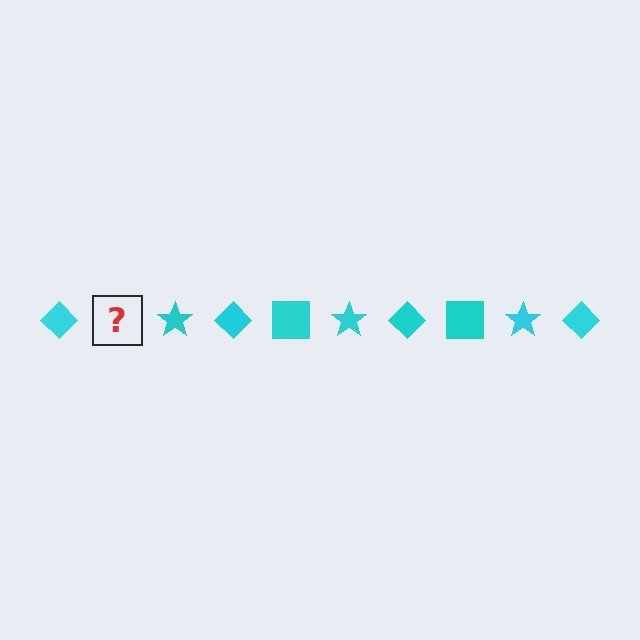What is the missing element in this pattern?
The missing element is a cyan square.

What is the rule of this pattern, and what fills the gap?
The rule is that the pattern cycles through diamond, square, star shapes in cyan. The gap should be filled with a cyan square.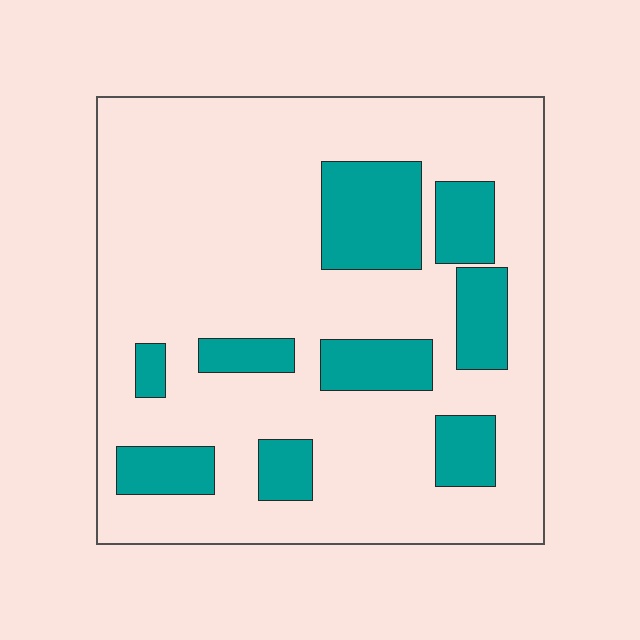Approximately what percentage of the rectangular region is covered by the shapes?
Approximately 20%.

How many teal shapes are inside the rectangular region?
9.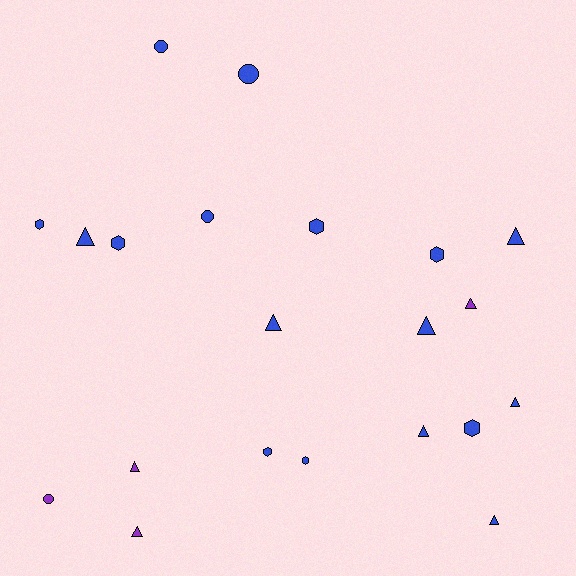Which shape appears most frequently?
Triangle, with 10 objects.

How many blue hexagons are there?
There are 7 blue hexagons.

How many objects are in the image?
There are 21 objects.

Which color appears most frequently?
Blue, with 17 objects.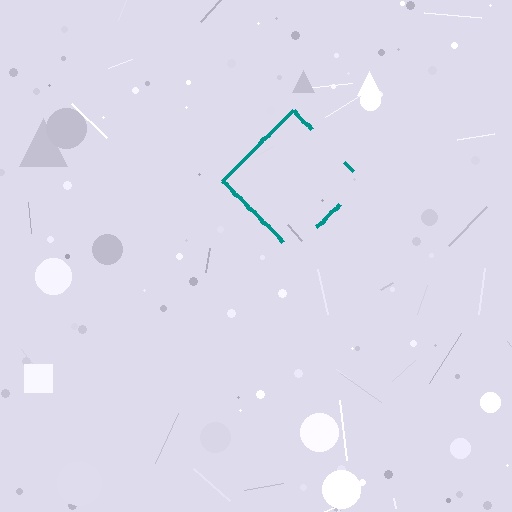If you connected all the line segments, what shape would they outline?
They would outline a diamond.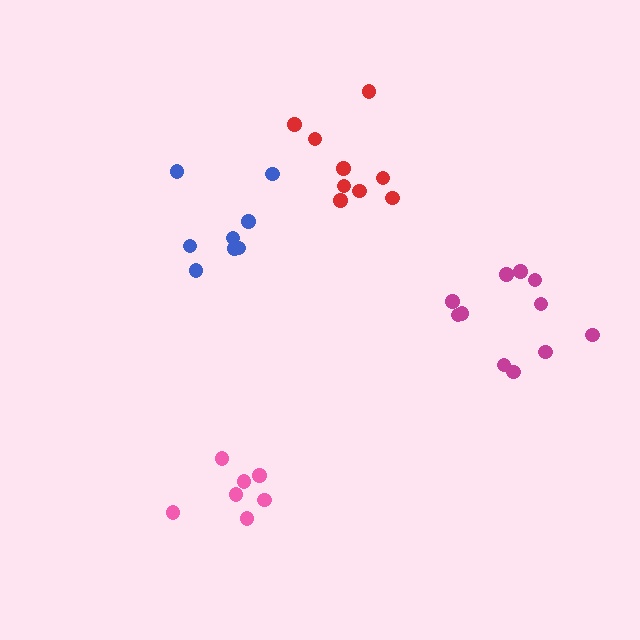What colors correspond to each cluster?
The clusters are colored: red, blue, pink, magenta.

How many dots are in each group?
Group 1: 9 dots, Group 2: 8 dots, Group 3: 7 dots, Group 4: 11 dots (35 total).